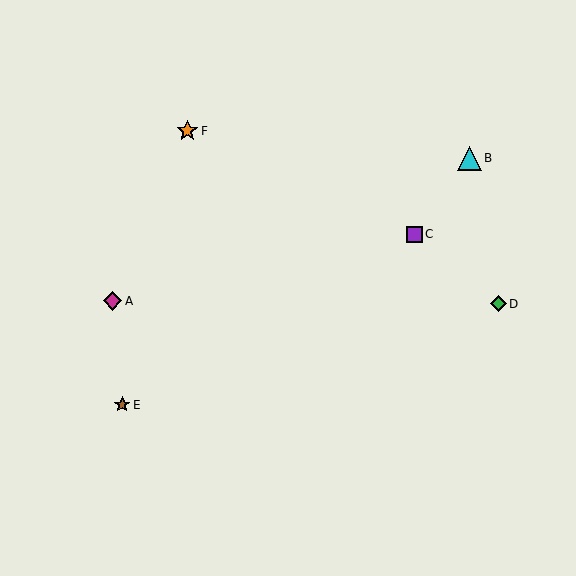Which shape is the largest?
The cyan triangle (labeled B) is the largest.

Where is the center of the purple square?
The center of the purple square is at (414, 234).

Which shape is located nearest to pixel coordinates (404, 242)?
The purple square (labeled C) at (414, 234) is nearest to that location.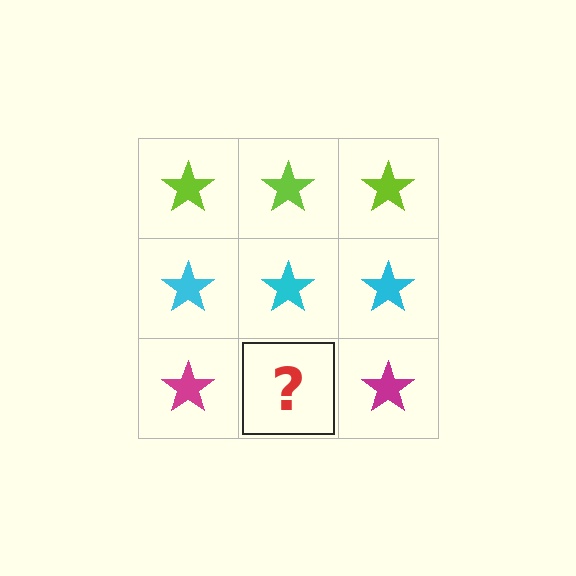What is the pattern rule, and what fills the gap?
The rule is that each row has a consistent color. The gap should be filled with a magenta star.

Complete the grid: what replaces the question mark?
The question mark should be replaced with a magenta star.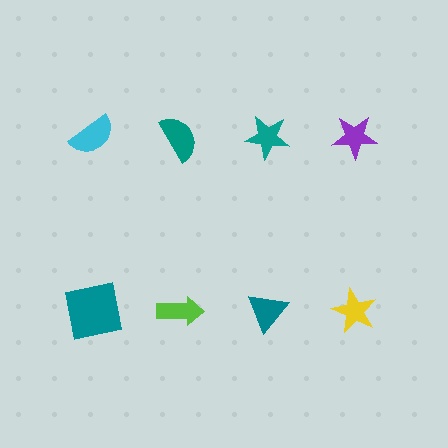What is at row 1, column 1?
A cyan semicircle.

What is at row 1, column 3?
A teal star.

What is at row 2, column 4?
A yellow star.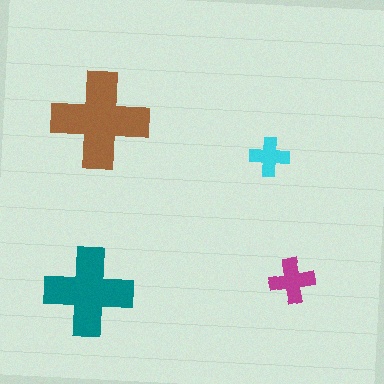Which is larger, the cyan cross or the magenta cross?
The magenta one.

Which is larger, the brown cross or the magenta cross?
The brown one.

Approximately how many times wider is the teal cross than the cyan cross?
About 2 times wider.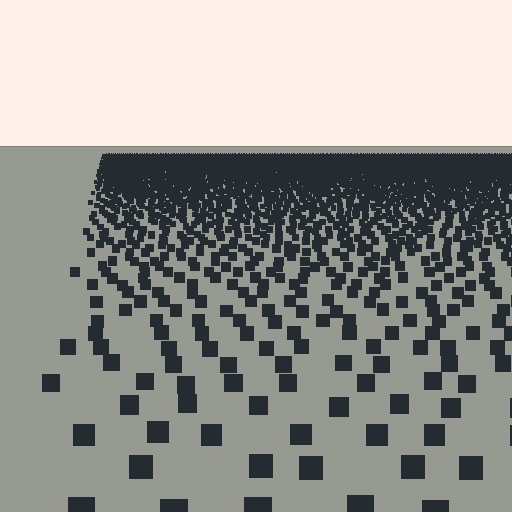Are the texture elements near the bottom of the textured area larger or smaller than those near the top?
Larger. Near the bottom, elements are closer to the viewer and appear at a bigger on-screen size.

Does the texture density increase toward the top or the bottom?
Density increases toward the top.